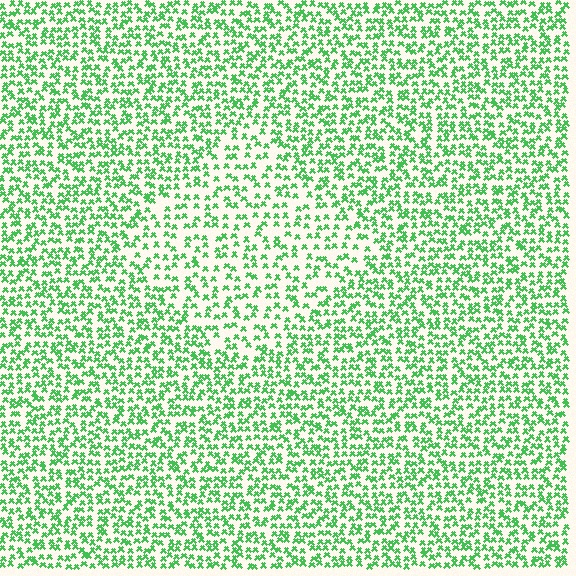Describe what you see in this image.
The image contains small green elements arranged at two different densities. A diamond-shaped region is visible where the elements are less densely packed than the surrounding area.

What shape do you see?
I see a diamond.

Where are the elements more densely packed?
The elements are more densely packed outside the diamond boundary.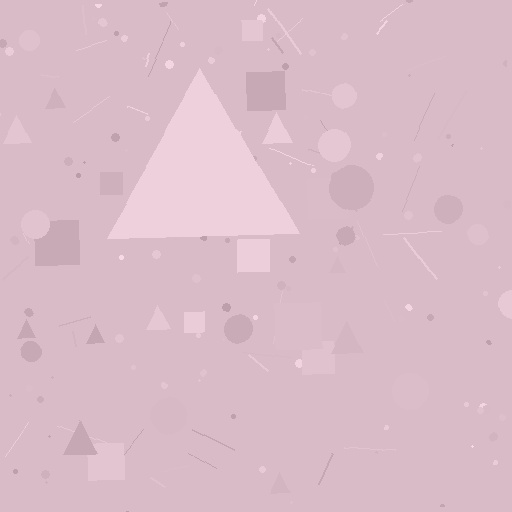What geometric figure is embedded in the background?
A triangle is embedded in the background.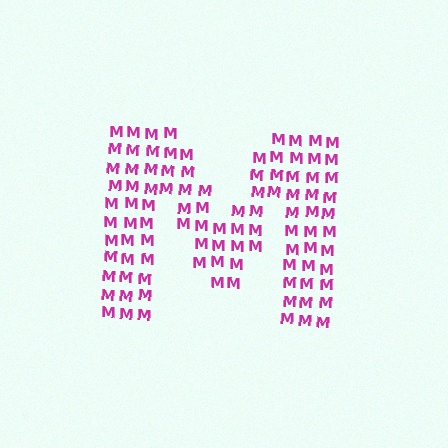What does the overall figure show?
The overall figure shows the letter M.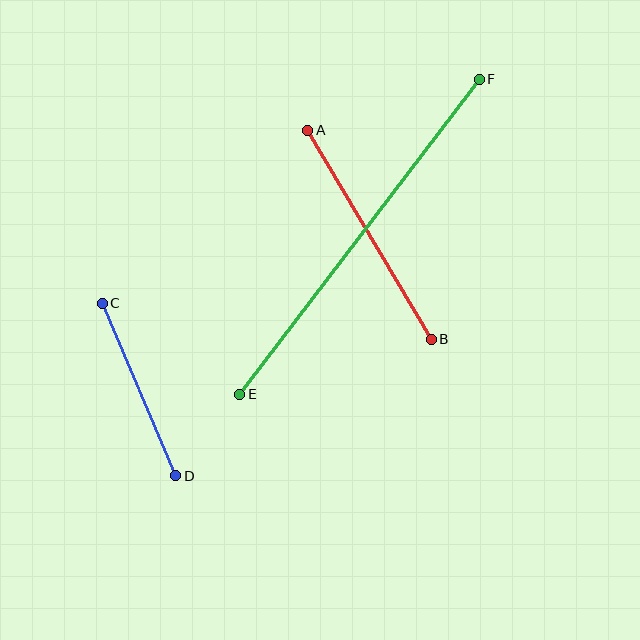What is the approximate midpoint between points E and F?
The midpoint is at approximately (360, 237) pixels.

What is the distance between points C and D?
The distance is approximately 187 pixels.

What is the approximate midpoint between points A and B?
The midpoint is at approximately (370, 235) pixels.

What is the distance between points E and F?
The distance is approximately 396 pixels.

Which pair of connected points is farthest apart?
Points E and F are farthest apart.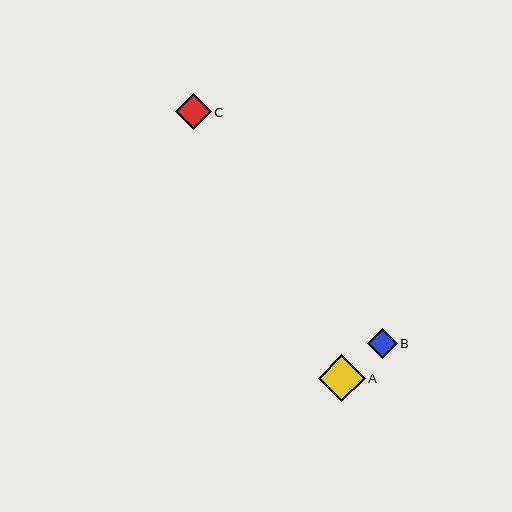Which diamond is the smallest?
Diamond B is the smallest with a size of approximately 30 pixels.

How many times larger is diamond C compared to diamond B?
Diamond C is approximately 1.2 times the size of diamond B.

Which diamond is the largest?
Diamond A is the largest with a size of approximately 47 pixels.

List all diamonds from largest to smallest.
From largest to smallest: A, C, B.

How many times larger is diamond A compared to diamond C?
Diamond A is approximately 1.3 times the size of diamond C.